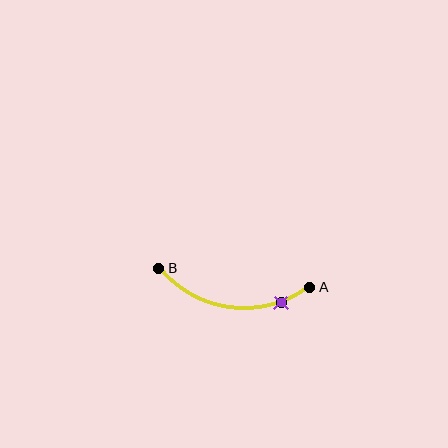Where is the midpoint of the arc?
The arc midpoint is the point on the curve farthest from the straight line joining A and B. It sits below that line.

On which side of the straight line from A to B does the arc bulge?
The arc bulges below the straight line connecting A and B.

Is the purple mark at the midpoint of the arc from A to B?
No. The purple mark lies on the arc but is closer to endpoint A. The arc midpoint would be at the point on the curve equidistant along the arc from both A and B.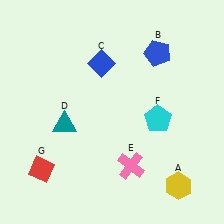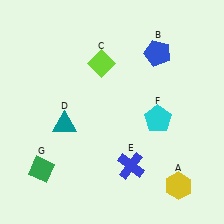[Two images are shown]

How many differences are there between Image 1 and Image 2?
There are 3 differences between the two images.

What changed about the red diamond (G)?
In Image 1, G is red. In Image 2, it changed to green.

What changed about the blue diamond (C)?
In Image 1, C is blue. In Image 2, it changed to lime.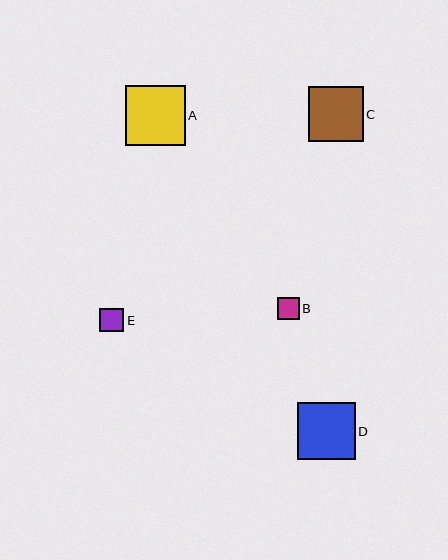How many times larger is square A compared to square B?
Square A is approximately 2.7 times the size of square B.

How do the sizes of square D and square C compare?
Square D and square C are approximately the same size.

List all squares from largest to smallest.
From largest to smallest: A, D, C, E, B.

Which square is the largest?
Square A is the largest with a size of approximately 60 pixels.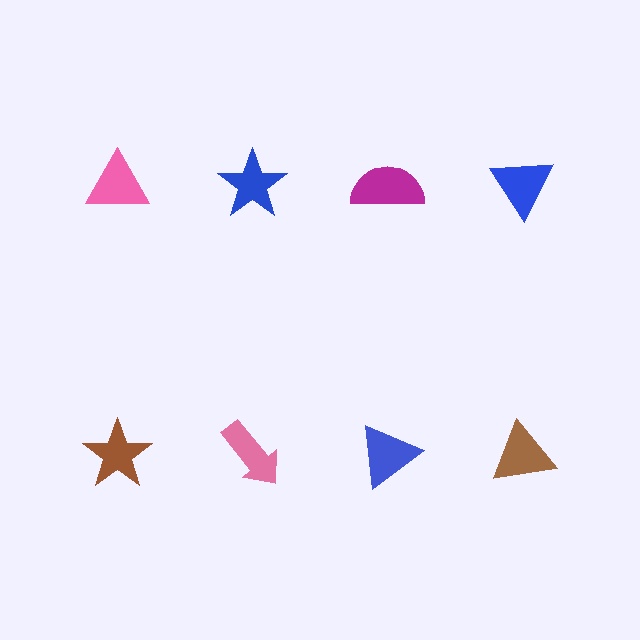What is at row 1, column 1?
A pink triangle.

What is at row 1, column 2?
A blue star.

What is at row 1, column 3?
A magenta semicircle.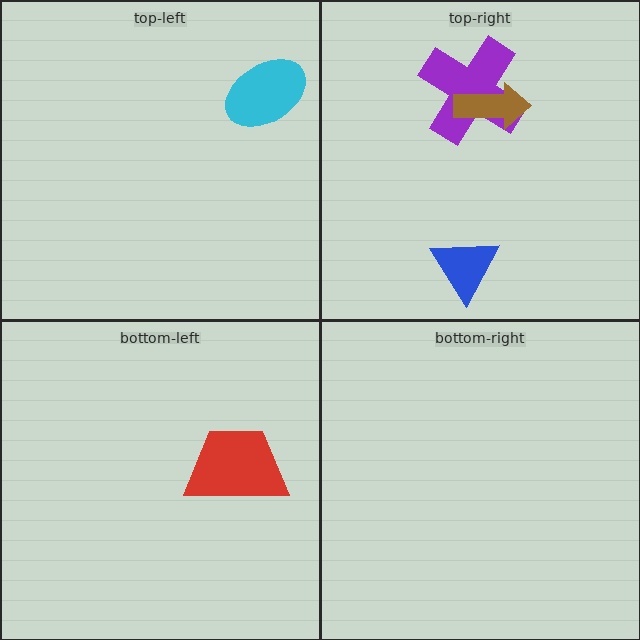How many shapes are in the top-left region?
1.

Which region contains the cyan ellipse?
The top-left region.